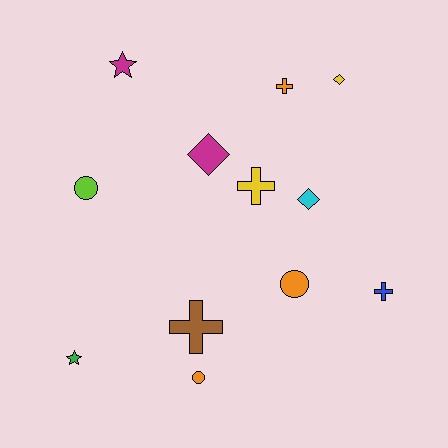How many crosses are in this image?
There are 4 crosses.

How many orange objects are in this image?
There are 3 orange objects.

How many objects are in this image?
There are 12 objects.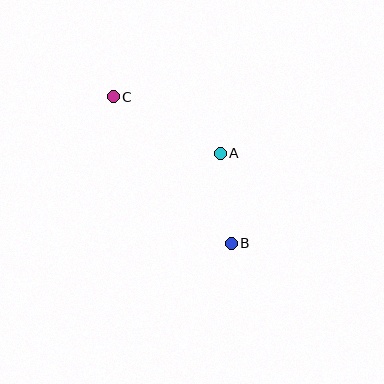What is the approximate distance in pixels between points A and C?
The distance between A and C is approximately 121 pixels.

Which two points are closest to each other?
Points A and B are closest to each other.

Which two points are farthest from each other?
Points B and C are farthest from each other.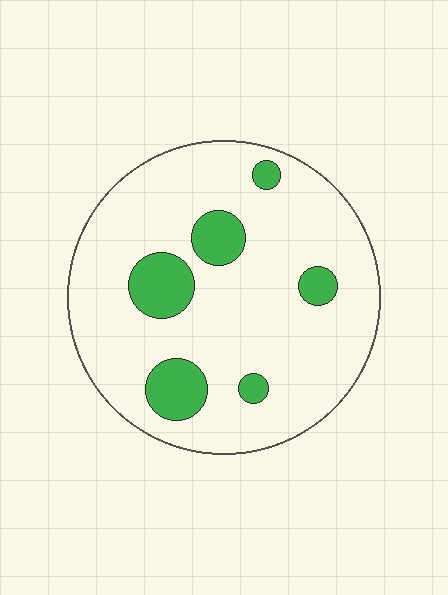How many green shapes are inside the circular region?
6.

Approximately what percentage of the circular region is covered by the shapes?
Approximately 15%.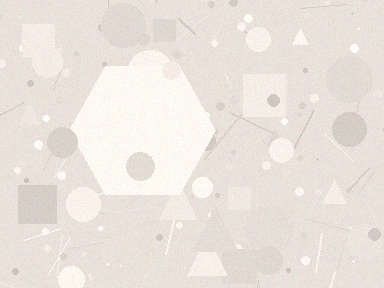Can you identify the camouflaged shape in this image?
The camouflaged shape is a hexagon.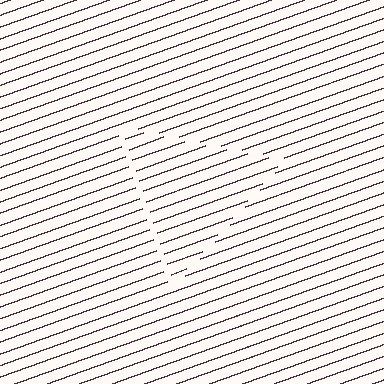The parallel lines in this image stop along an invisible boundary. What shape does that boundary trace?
An illusory triangle. The interior of the shape contains the same grating, shifted by half a period — the contour is defined by the phase discontinuity where line-ends from the inner and outer gratings abut.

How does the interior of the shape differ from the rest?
The interior of the shape contains the same grating, shifted by half a period — the contour is defined by the phase discontinuity where line-ends from the inner and outer gratings abut.